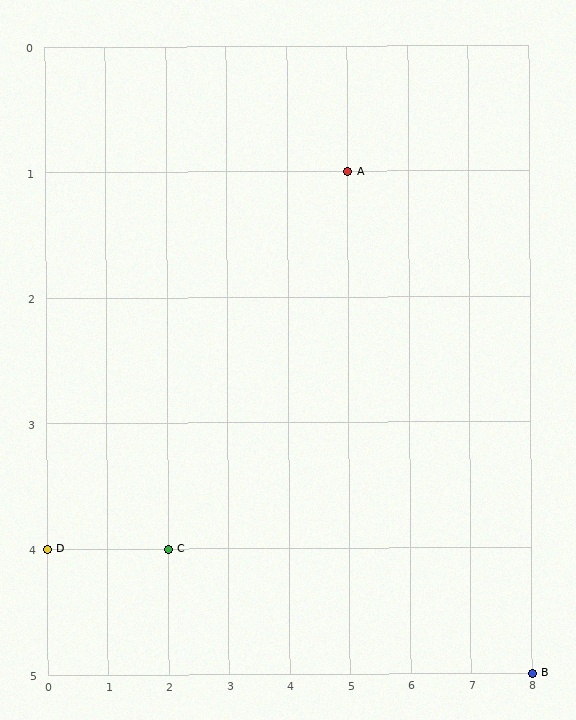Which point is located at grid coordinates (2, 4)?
Point C is at (2, 4).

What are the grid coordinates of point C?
Point C is at grid coordinates (2, 4).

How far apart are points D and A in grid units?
Points D and A are 5 columns and 3 rows apart (about 5.8 grid units diagonally).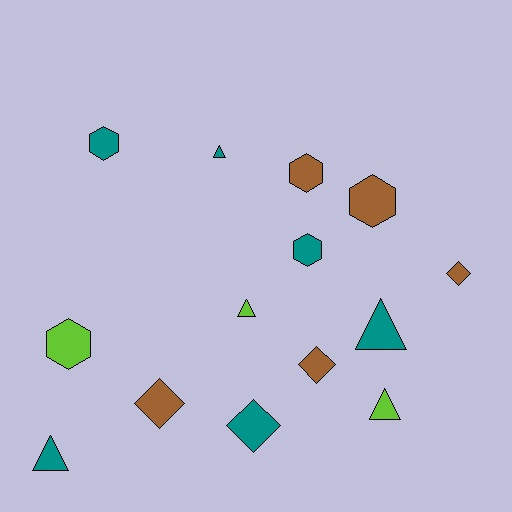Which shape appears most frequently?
Hexagon, with 5 objects.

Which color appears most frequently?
Teal, with 6 objects.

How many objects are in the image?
There are 14 objects.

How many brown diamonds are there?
There are 3 brown diamonds.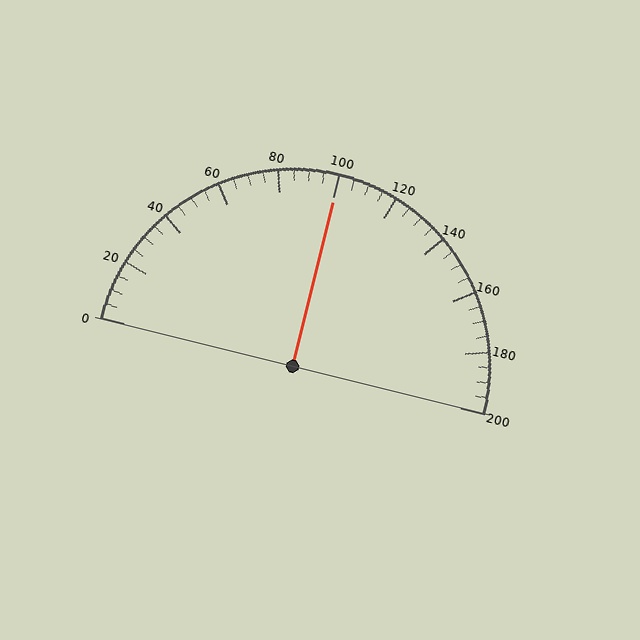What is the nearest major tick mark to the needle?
The nearest major tick mark is 100.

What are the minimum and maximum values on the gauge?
The gauge ranges from 0 to 200.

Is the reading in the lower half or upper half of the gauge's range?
The reading is in the upper half of the range (0 to 200).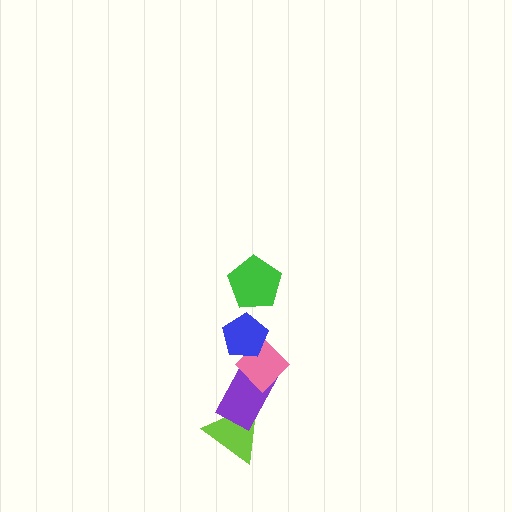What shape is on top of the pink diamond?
The blue pentagon is on top of the pink diamond.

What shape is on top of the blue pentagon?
The green pentagon is on top of the blue pentagon.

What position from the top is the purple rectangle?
The purple rectangle is 4th from the top.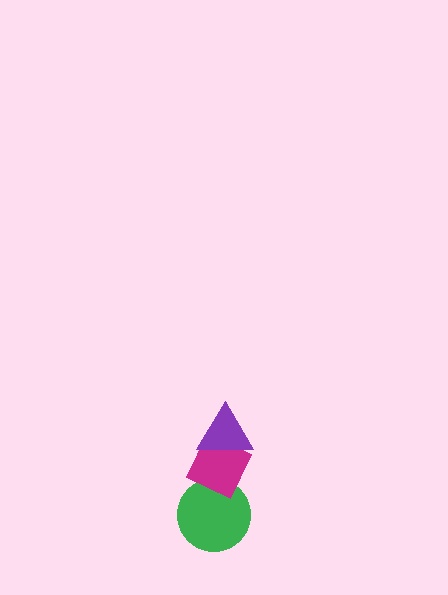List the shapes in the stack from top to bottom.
From top to bottom: the purple triangle, the magenta diamond, the green circle.